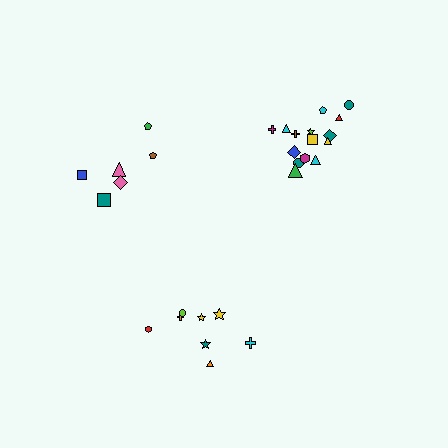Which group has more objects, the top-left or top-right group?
The top-right group.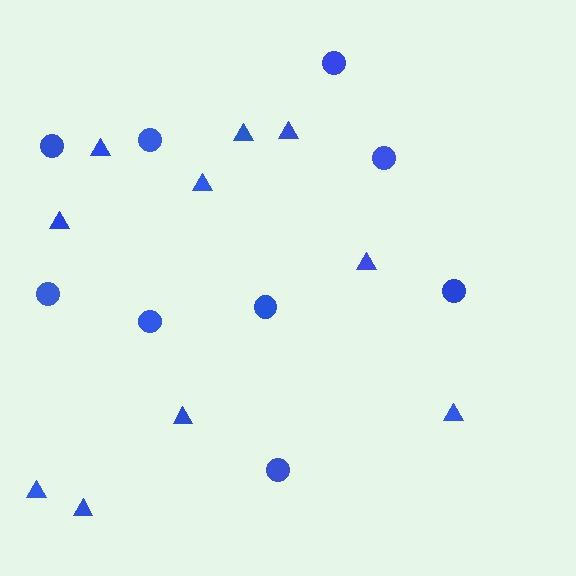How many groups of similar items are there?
There are 2 groups: one group of triangles (10) and one group of circles (9).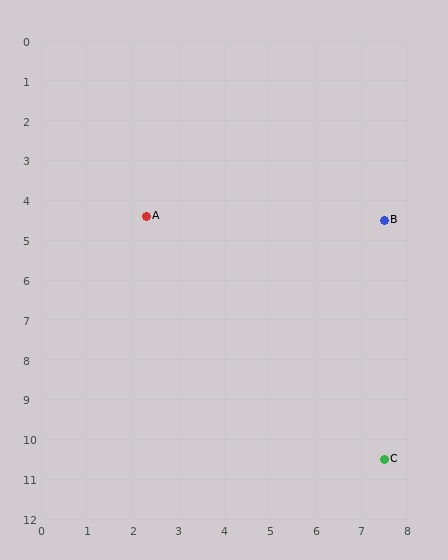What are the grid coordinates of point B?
Point B is at approximately (7.5, 4.5).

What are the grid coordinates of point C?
Point C is at approximately (7.5, 10.5).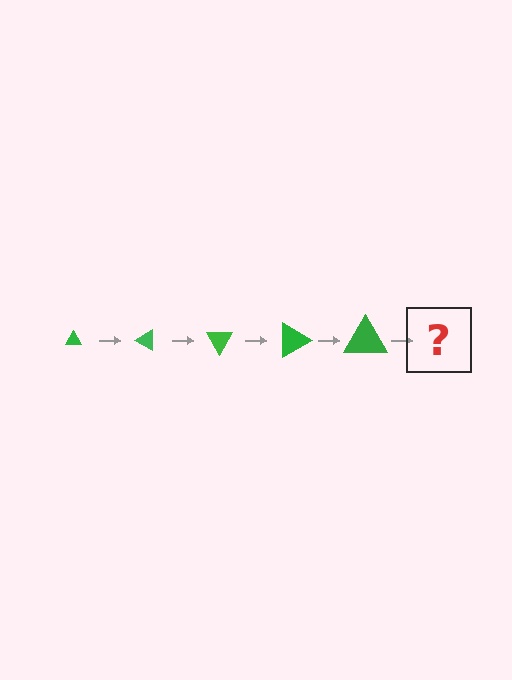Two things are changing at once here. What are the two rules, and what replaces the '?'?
The two rules are that the triangle grows larger each step and it rotates 30 degrees each step. The '?' should be a triangle, larger than the previous one and rotated 150 degrees from the start.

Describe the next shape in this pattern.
It should be a triangle, larger than the previous one and rotated 150 degrees from the start.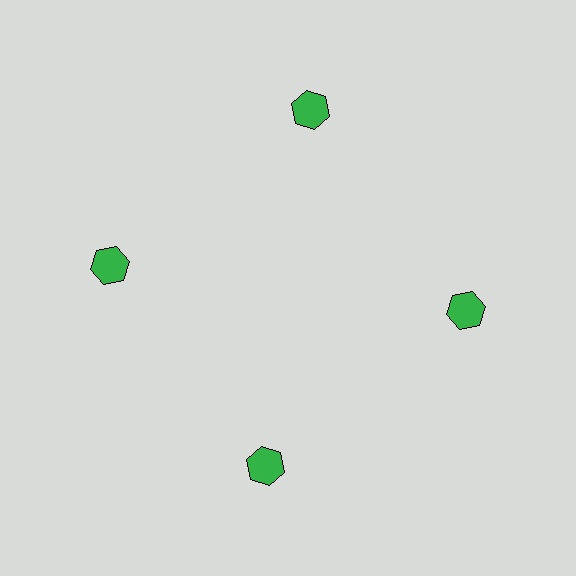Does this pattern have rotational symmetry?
Yes, this pattern has 4-fold rotational symmetry. It looks the same after rotating 90 degrees around the center.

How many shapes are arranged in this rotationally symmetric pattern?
There are 4 shapes, arranged in 4 groups of 1.